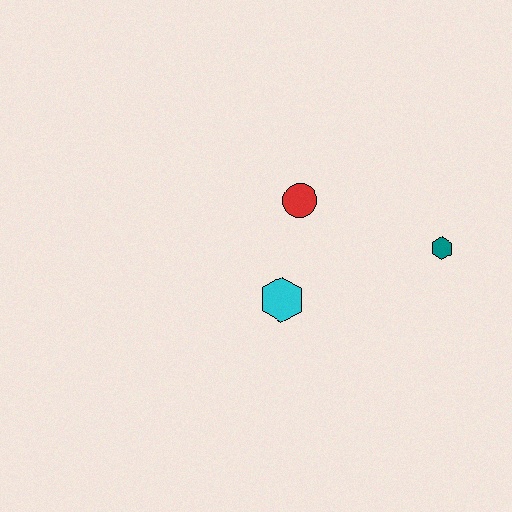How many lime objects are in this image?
There are no lime objects.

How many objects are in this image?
There are 3 objects.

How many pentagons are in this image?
There are no pentagons.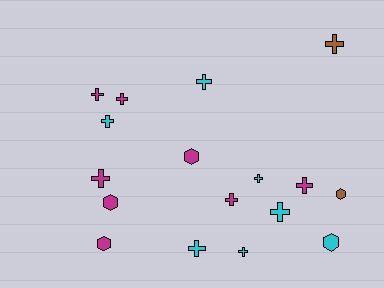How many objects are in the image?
There are 17 objects.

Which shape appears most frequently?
Cross, with 12 objects.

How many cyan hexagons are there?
There is 1 cyan hexagon.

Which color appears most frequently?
Magenta, with 8 objects.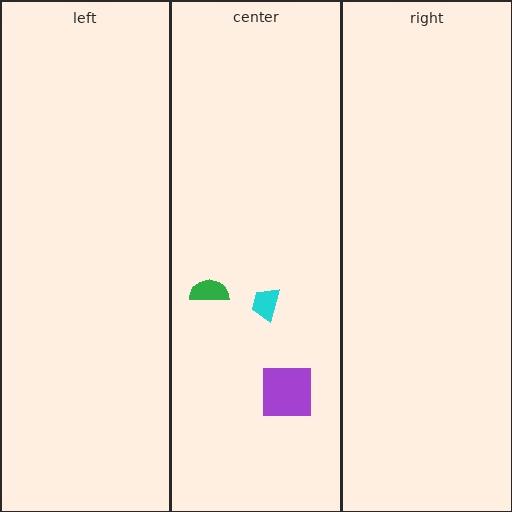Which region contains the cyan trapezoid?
The center region.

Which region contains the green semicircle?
The center region.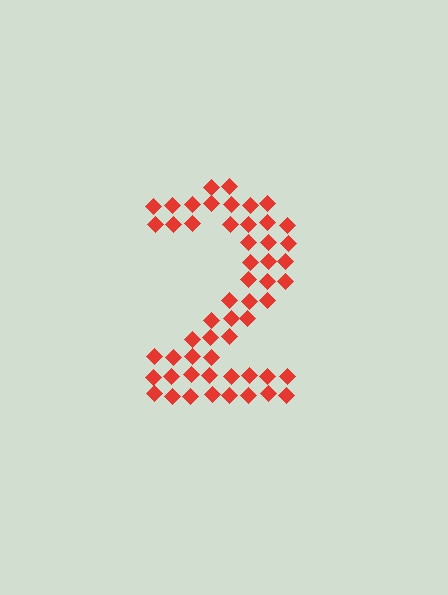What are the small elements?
The small elements are diamonds.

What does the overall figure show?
The overall figure shows the digit 2.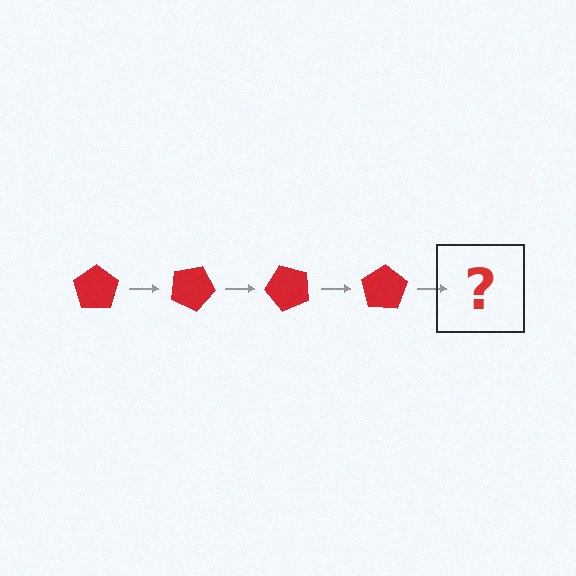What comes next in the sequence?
The next element should be a red pentagon rotated 100 degrees.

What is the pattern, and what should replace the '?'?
The pattern is that the pentagon rotates 25 degrees each step. The '?' should be a red pentagon rotated 100 degrees.